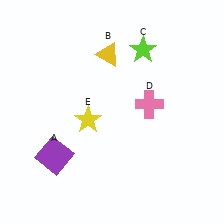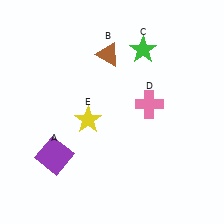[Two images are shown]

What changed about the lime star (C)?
In Image 1, C is lime. In Image 2, it changed to green.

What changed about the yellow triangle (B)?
In Image 1, B is yellow. In Image 2, it changed to brown.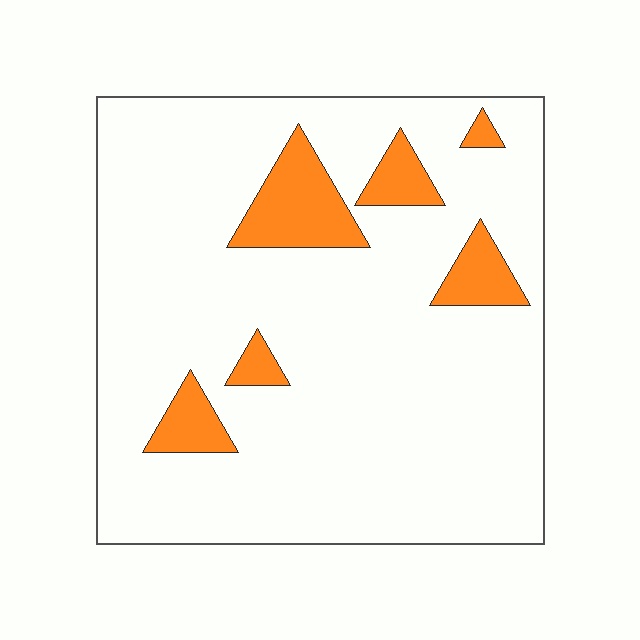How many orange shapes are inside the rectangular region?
6.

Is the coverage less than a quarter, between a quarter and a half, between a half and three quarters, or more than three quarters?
Less than a quarter.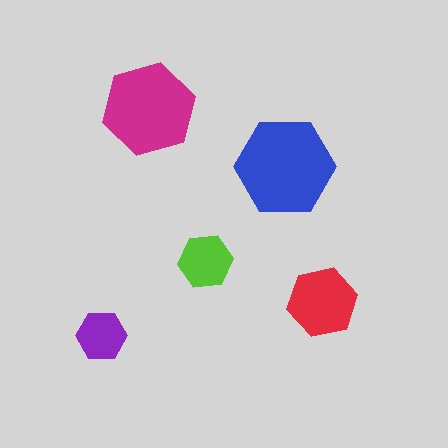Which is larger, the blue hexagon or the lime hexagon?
The blue one.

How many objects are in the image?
There are 5 objects in the image.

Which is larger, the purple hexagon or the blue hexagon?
The blue one.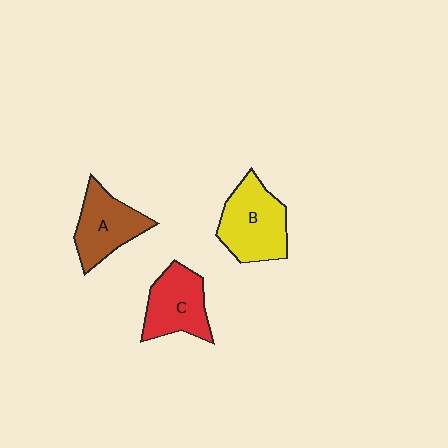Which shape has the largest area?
Shape B (yellow).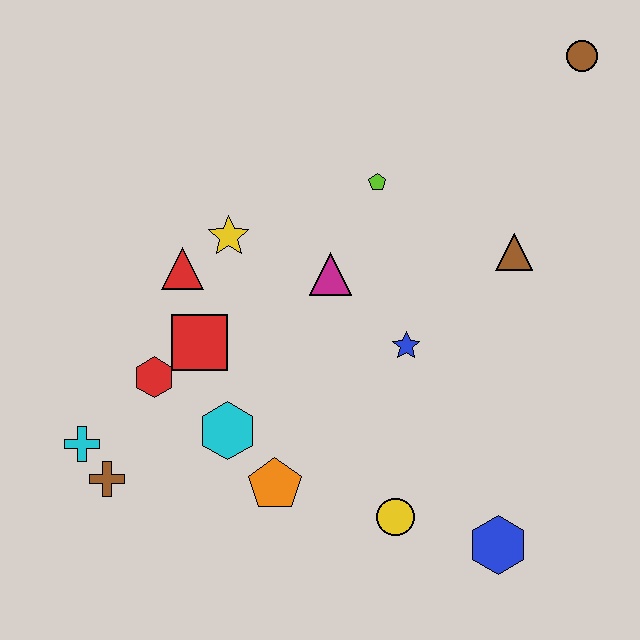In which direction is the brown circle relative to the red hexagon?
The brown circle is to the right of the red hexagon.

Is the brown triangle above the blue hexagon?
Yes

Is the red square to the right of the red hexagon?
Yes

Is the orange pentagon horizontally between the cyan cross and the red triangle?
No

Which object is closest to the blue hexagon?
The yellow circle is closest to the blue hexagon.